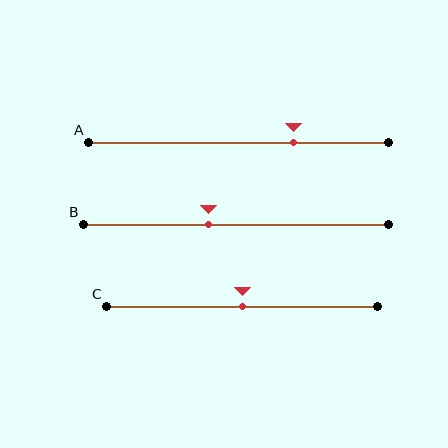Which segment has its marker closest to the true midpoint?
Segment C has its marker closest to the true midpoint.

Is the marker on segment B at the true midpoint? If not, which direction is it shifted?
No, the marker on segment B is shifted to the left by about 9% of the segment length.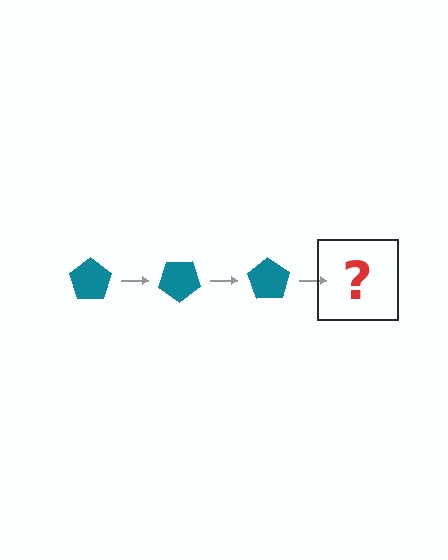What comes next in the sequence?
The next element should be a teal pentagon rotated 105 degrees.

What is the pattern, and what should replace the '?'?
The pattern is that the pentagon rotates 35 degrees each step. The '?' should be a teal pentagon rotated 105 degrees.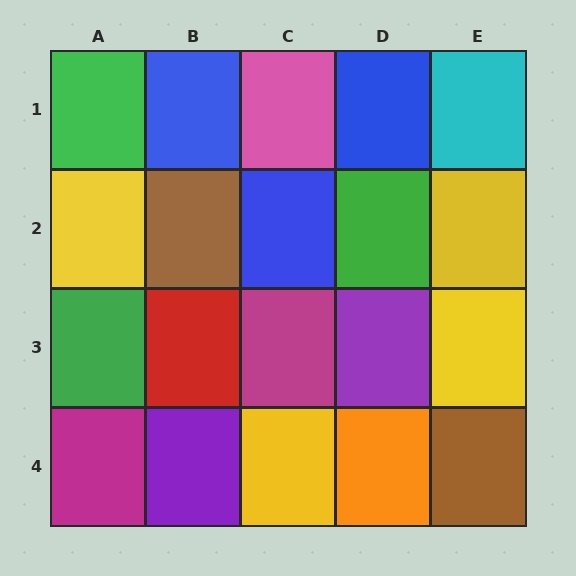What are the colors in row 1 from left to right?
Green, blue, pink, blue, cyan.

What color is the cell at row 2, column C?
Blue.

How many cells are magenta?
2 cells are magenta.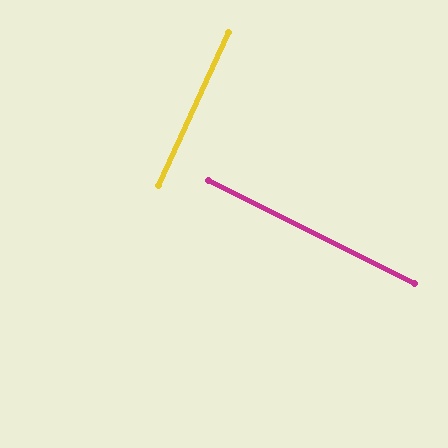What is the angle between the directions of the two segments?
Approximately 88 degrees.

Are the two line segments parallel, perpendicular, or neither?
Perpendicular — they meet at approximately 88°.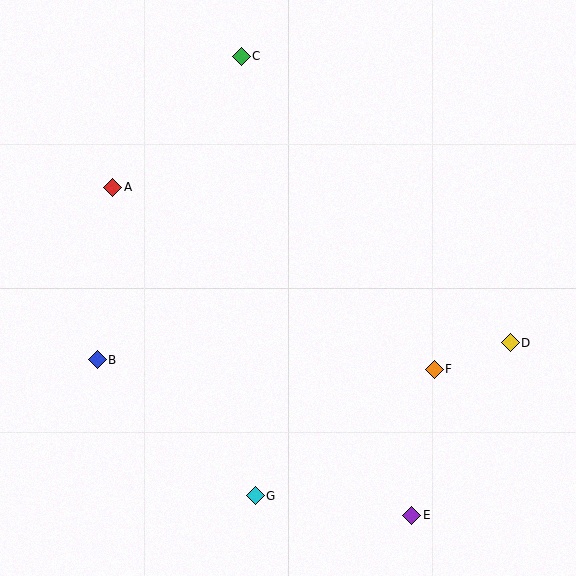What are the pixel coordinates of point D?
Point D is at (510, 343).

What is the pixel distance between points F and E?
The distance between F and E is 148 pixels.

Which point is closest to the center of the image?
Point F at (434, 369) is closest to the center.